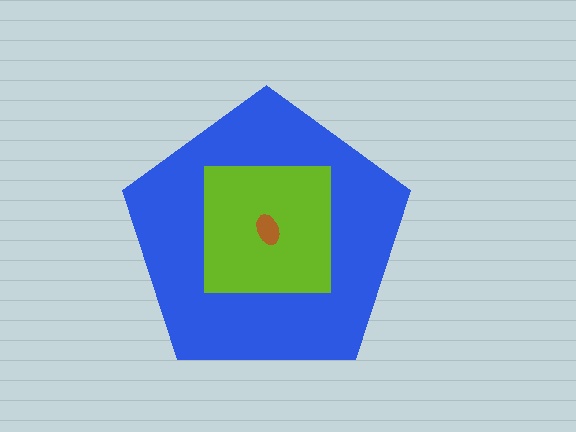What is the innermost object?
The brown ellipse.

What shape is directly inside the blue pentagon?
The lime square.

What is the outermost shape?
The blue pentagon.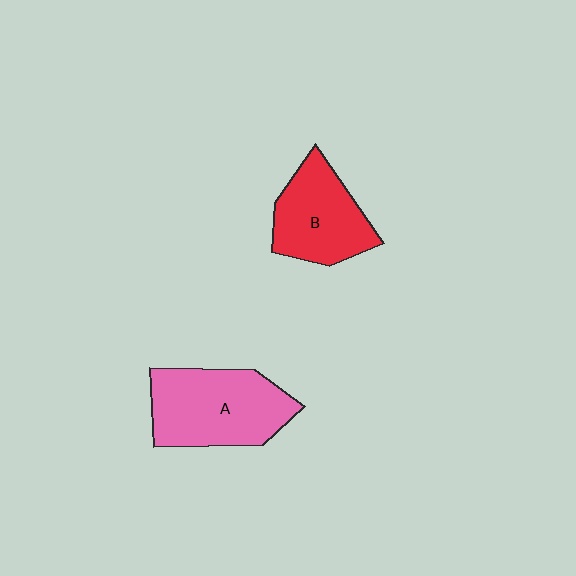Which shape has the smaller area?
Shape B (red).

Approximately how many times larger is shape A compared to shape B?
Approximately 1.3 times.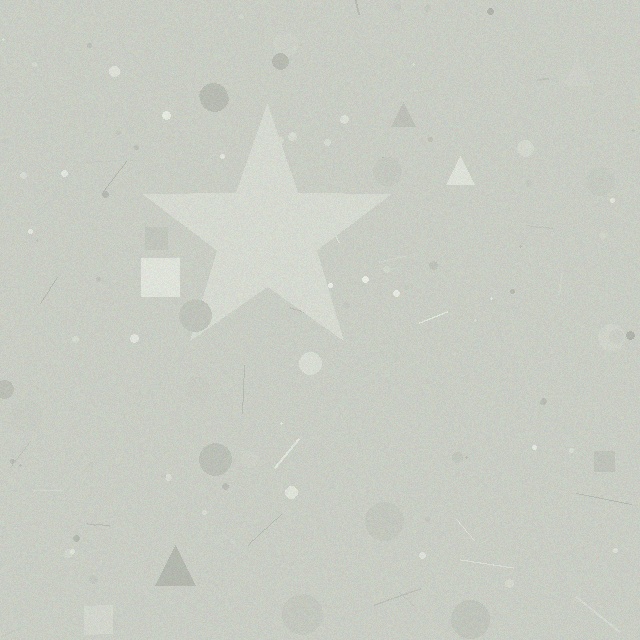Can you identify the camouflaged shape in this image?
The camouflaged shape is a star.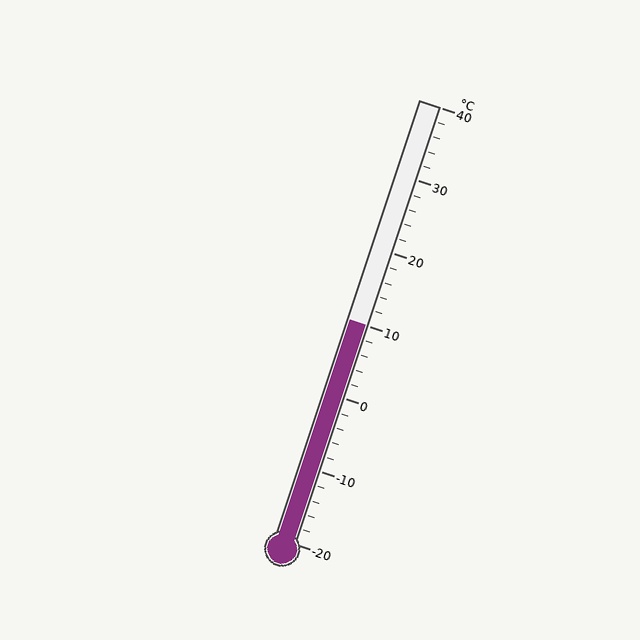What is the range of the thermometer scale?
The thermometer scale ranges from -20°C to 40°C.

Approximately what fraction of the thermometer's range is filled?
The thermometer is filled to approximately 50% of its range.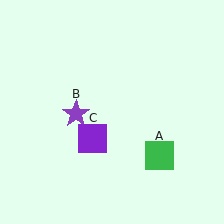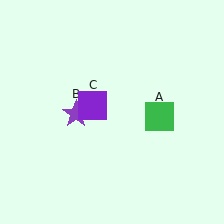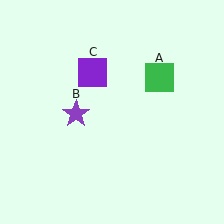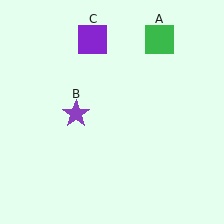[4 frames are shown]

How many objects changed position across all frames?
2 objects changed position: green square (object A), purple square (object C).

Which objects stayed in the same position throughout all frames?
Purple star (object B) remained stationary.